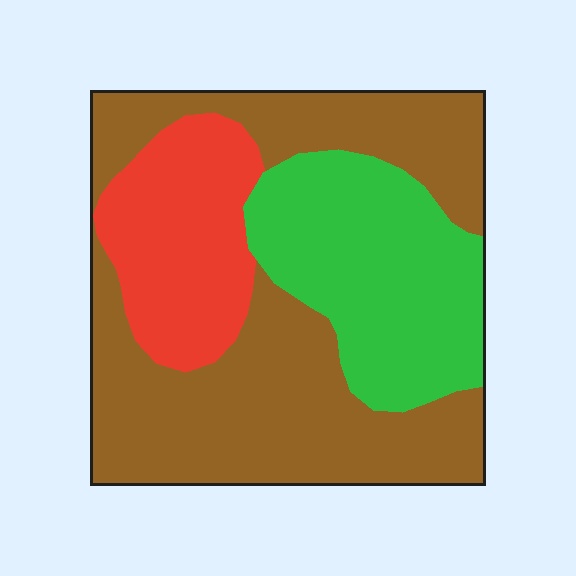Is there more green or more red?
Green.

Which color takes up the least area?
Red, at roughly 20%.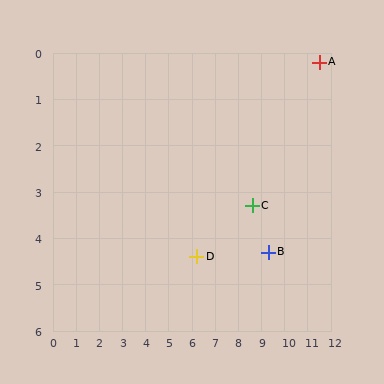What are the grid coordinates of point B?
Point B is at approximately (9.3, 4.3).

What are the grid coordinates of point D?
Point D is at approximately (6.2, 4.4).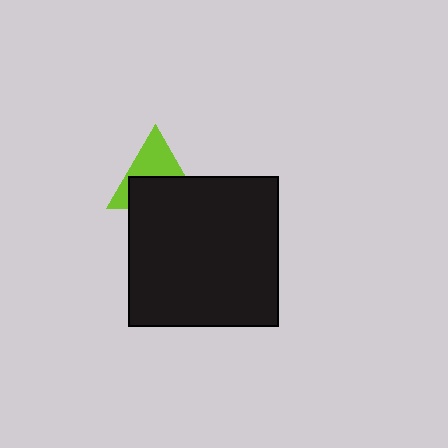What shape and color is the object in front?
The object in front is a black square.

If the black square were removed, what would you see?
You would see the complete lime triangle.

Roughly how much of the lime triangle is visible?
About half of it is visible (roughly 46%).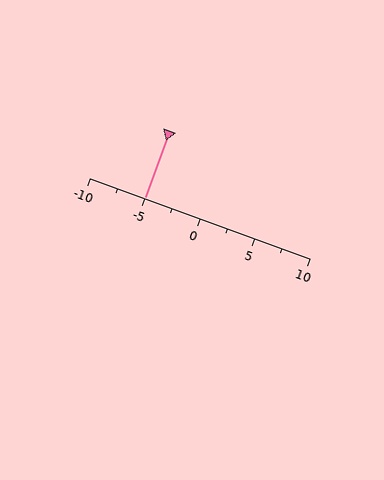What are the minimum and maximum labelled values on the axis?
The axis runs from -10 to 10.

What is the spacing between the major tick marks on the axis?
The major ticks are spaced 5 apart.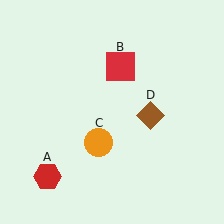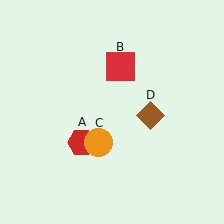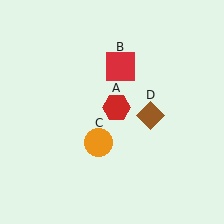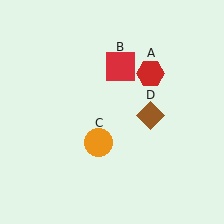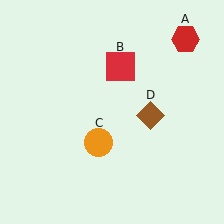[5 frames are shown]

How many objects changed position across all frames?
1 object changed position: red hexagon (object A).